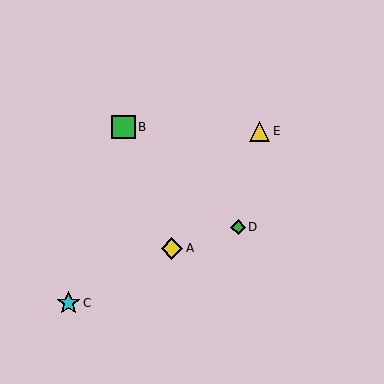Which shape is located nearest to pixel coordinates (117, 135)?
The green square (labeled B) at (123, 127) is nearest to that location.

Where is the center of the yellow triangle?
The center of the yellow triangle is at (259, 131).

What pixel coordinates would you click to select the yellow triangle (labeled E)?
Click at (259, 131) to select the yellow triangle E.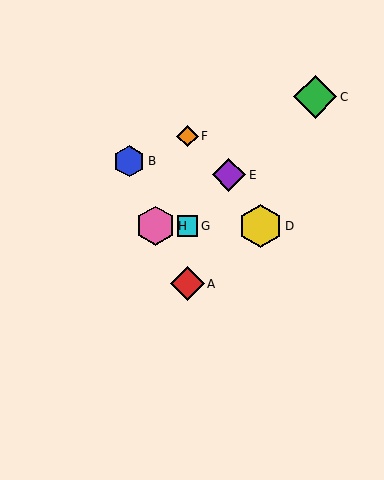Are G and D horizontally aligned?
Yes, both are at y≈226.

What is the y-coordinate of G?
Object G is at y≈226.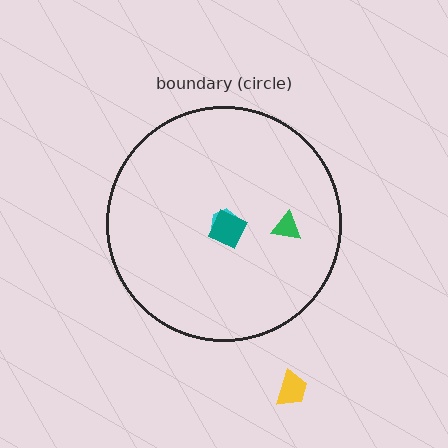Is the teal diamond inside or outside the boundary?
Inside.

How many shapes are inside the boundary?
3 inside, 1 outside.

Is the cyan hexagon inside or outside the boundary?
Inside.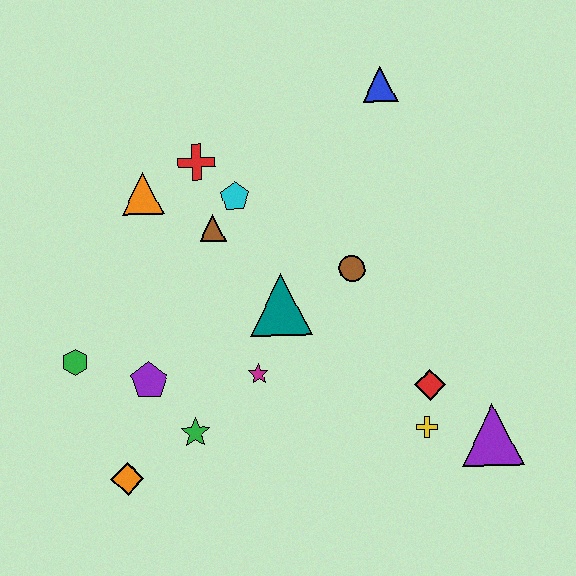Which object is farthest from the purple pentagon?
The blue triangle is farthest from the purple pentagon.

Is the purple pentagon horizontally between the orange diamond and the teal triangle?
Yes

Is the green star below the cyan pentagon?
Yes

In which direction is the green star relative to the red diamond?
The green star is to the left of the red diamond.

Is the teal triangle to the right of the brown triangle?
Yes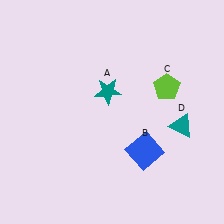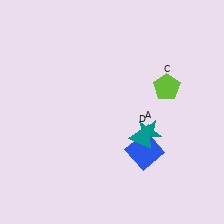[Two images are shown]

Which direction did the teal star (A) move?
The teal star (A) moved down.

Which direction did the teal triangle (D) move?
The teal triangle (D) moved left.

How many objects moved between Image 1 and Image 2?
2 objects moved between the two images.